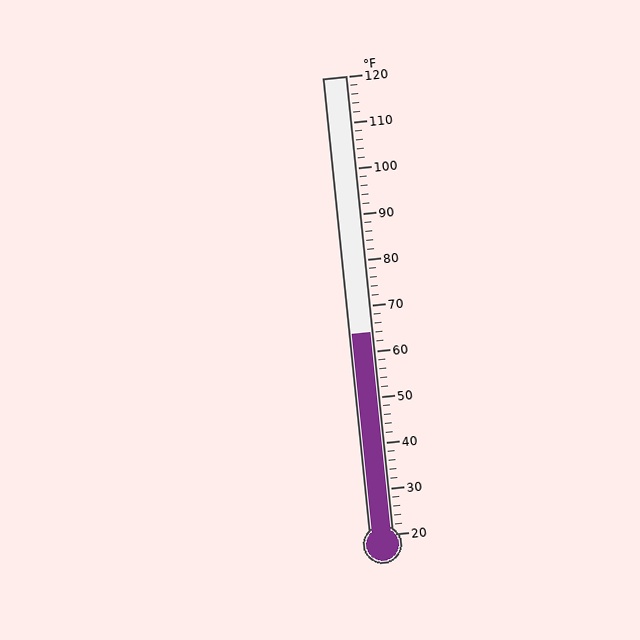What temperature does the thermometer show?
The thermometer shows approximately 64°F.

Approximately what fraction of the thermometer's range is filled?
The thermometer is filled to approximately 45% of its range.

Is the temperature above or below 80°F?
The temperature is below 80°F.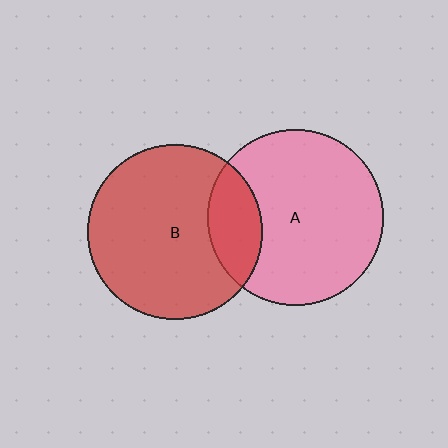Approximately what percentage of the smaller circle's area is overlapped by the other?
Approximately 20%.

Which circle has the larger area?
Circle A (pink).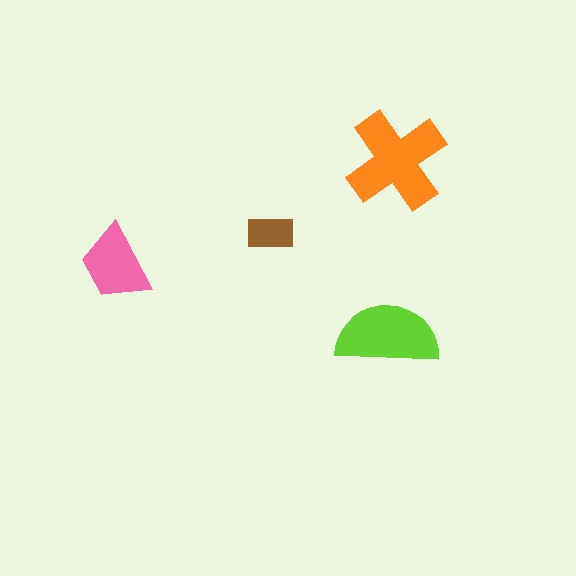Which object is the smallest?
The brown rectangle.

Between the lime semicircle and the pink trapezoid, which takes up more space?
The lime semicircle.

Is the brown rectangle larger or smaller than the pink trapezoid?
Smaller.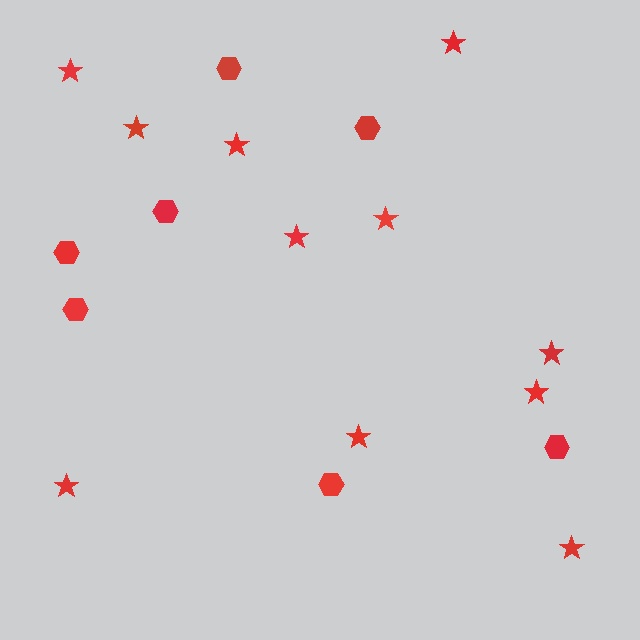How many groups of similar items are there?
There are 2 groups: one group of stars (11) and one group of hexagons (7).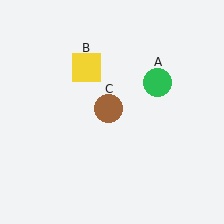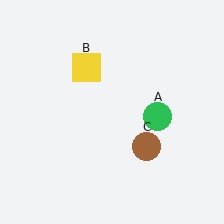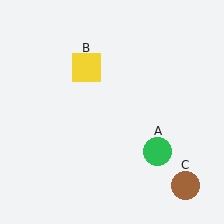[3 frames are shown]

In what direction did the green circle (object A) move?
The green circle (object A) moved down.